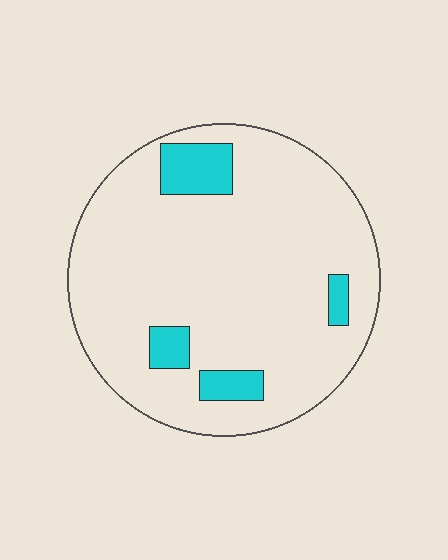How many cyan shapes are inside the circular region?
4.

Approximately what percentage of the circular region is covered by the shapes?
Approximately 10%.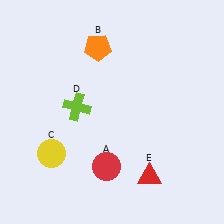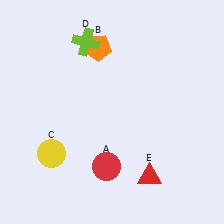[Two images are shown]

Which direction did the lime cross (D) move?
The lime cross (D) moved up.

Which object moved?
The lime cross (D) moved up.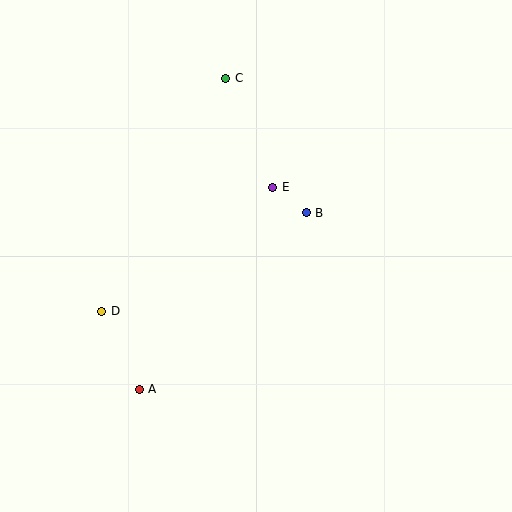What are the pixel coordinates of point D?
Point D is at (102, 311).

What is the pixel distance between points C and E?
The distance between C and E is 119 pixels.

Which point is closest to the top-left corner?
Point C is closest to the top-left corner.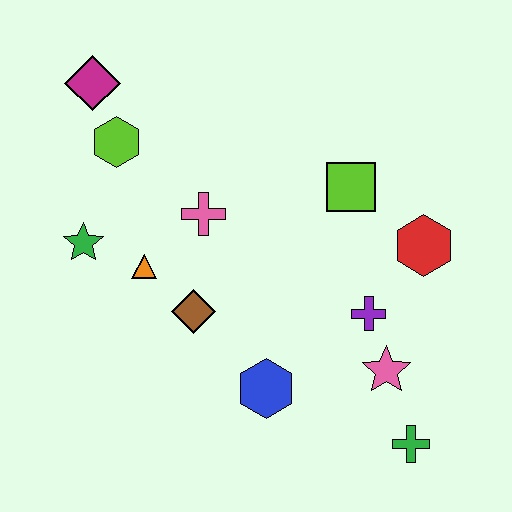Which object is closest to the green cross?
The pink star is closest to the green cross.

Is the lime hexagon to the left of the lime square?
Yes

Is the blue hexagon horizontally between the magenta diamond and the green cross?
Yes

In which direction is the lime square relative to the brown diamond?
The lime square is to the right of the brown diamond.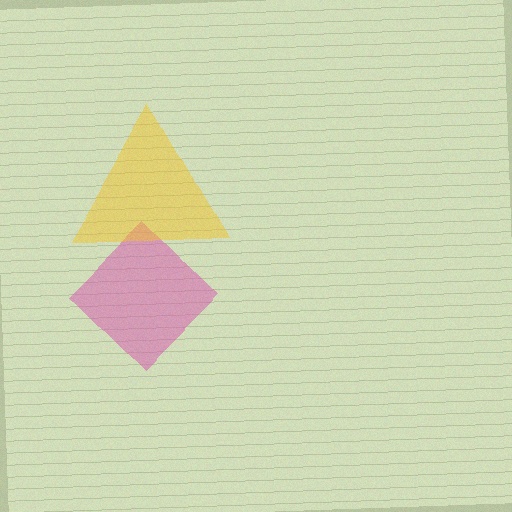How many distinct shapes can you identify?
There are 2 distinct shapes: a pink diamond, a yellow triangle.